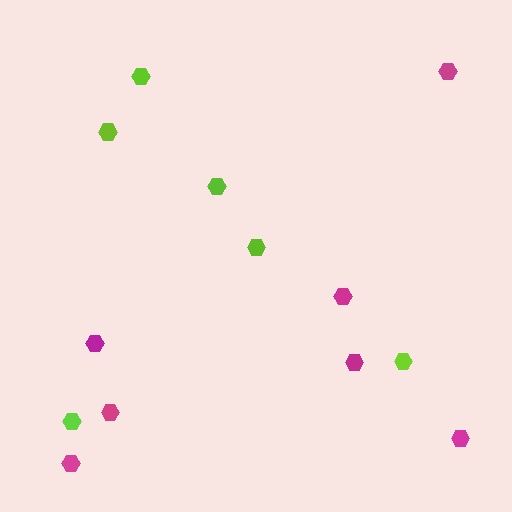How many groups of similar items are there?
There are 2 groups: one group of magenta hexagons (7) and one group of lime hexagons (6).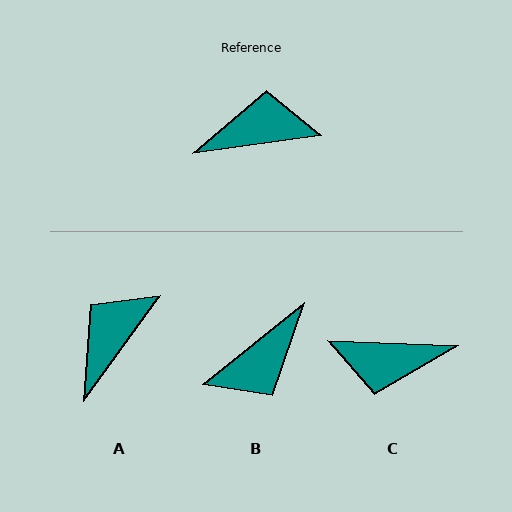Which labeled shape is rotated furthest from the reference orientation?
C, about 170 degrees away.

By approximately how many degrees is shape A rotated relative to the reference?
Approximately 46 degrees counter-clockwise.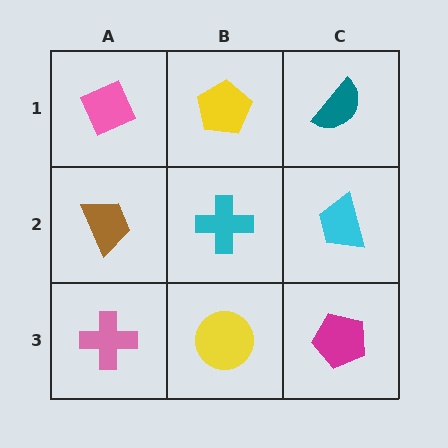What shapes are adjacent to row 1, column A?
A brown trapezoid (row 2, column A), a yellow pentagon (row 1, column B).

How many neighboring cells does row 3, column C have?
2.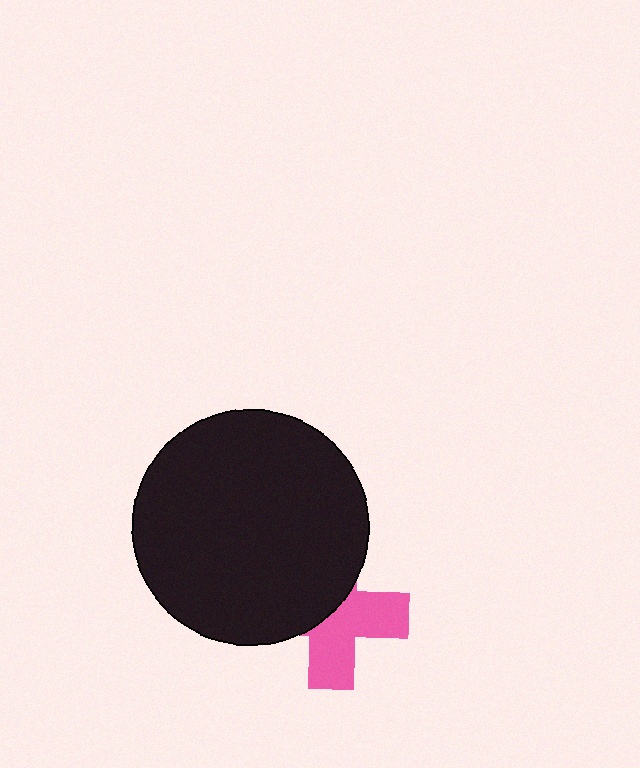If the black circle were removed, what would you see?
You would see the complete pink cross.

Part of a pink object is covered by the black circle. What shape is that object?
It is a cross.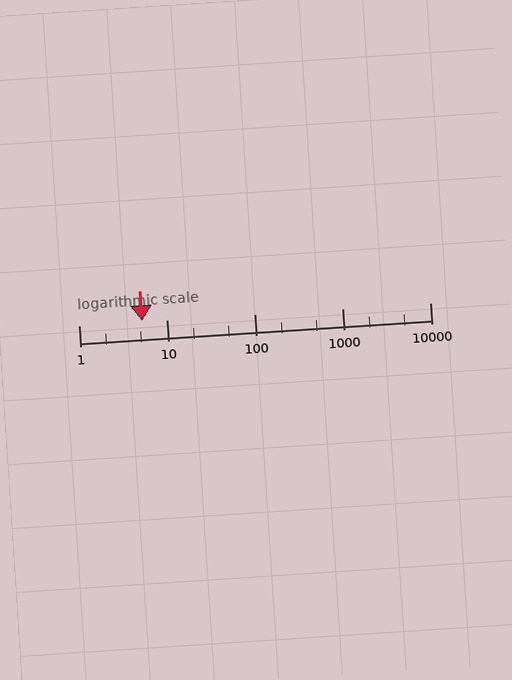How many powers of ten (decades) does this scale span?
The scale spans 4 decades, from 1 to 10000.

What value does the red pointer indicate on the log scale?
The pointer indicates approximately 5.3.